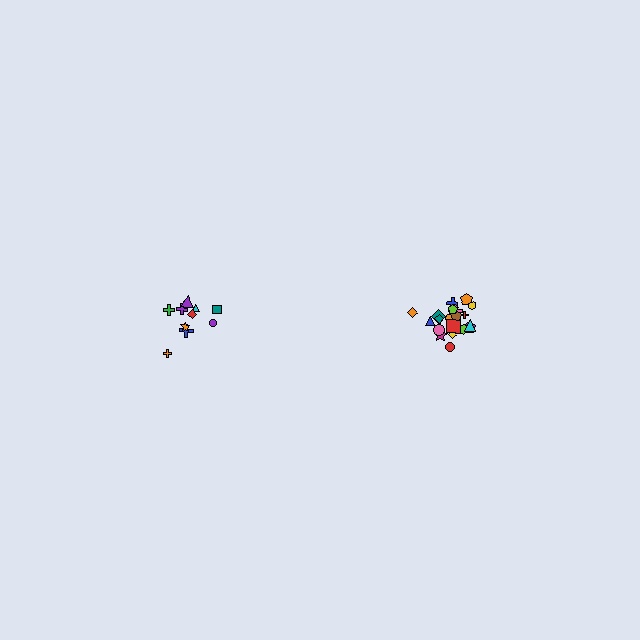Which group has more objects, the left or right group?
The right group.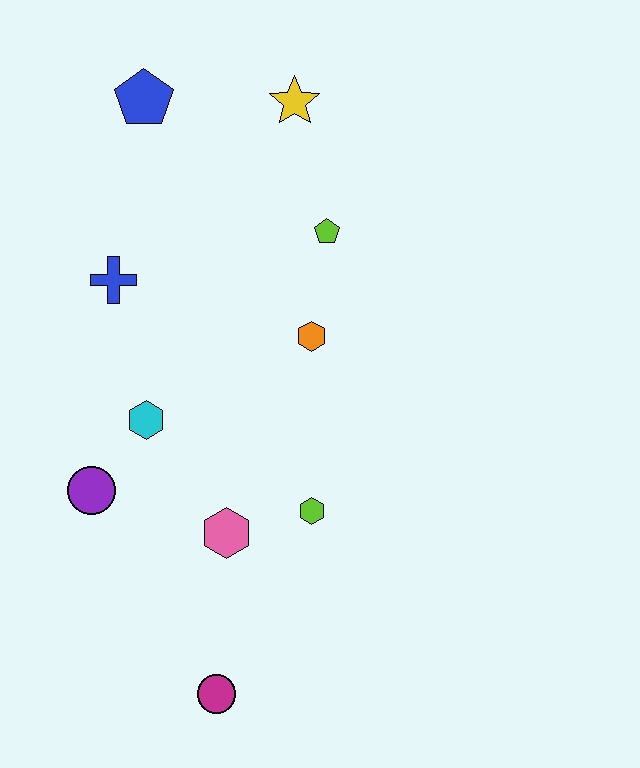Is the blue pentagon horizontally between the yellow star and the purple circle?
Yes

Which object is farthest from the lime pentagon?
The magenta circle is farthest from the lime pentagon.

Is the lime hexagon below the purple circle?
Yes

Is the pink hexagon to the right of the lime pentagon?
No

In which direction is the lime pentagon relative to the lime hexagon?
The lime pentagon is above the lime hexagon.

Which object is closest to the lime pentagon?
The orange hexagon is closest to the lime pentagon.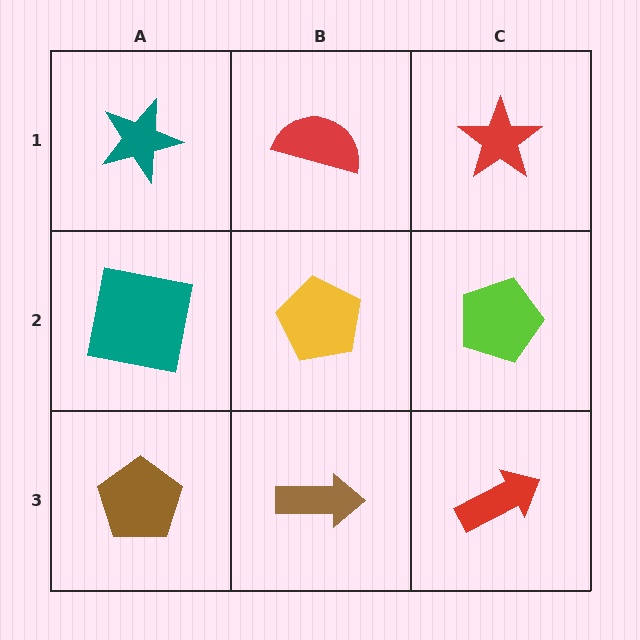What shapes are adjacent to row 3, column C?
A lime pentagon (row 2, column C), a brown arrow (row 3, column B).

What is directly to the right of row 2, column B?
A lime pentagon.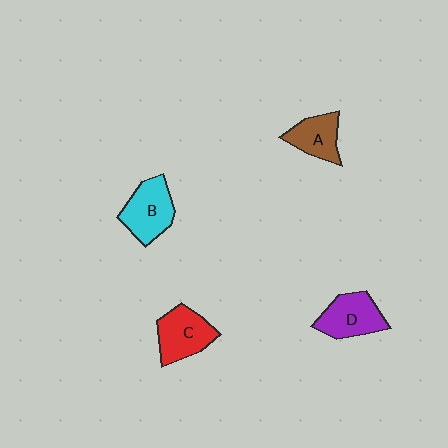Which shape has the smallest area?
Shape A (brown).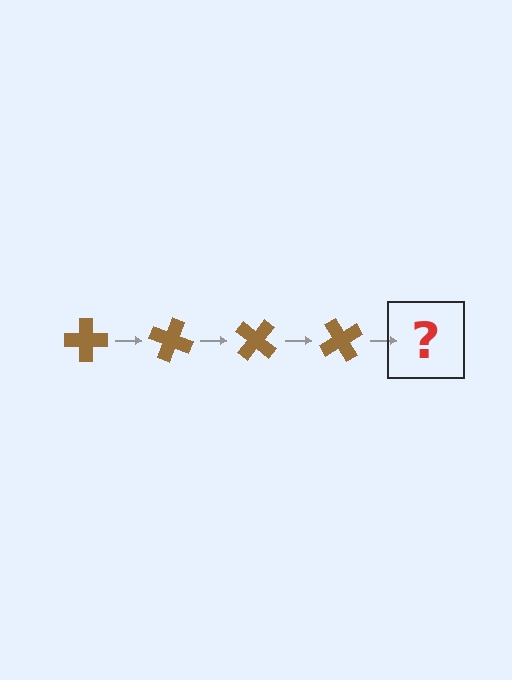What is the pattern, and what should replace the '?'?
The pattern is that the cross rotates 20 degrees each step. The '?' should be a brown cross rotated 80 degrees.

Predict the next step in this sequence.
The next step is a brown cross rotated 80 degrees.